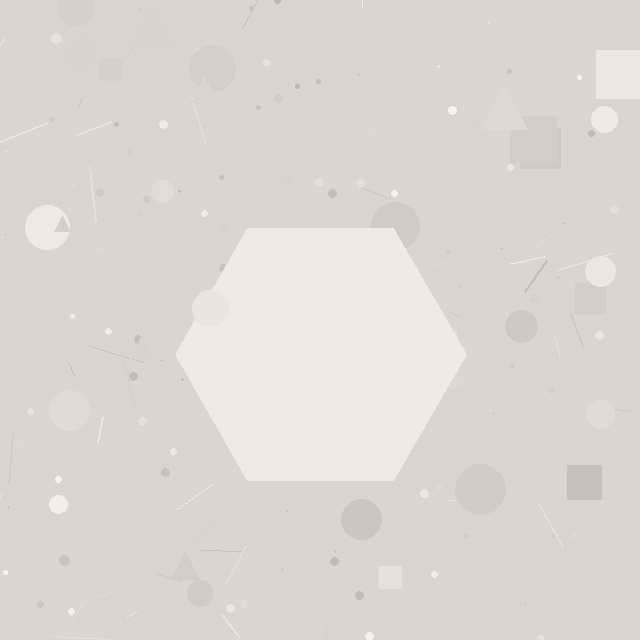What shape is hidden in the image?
A hexagon is hidden in the image.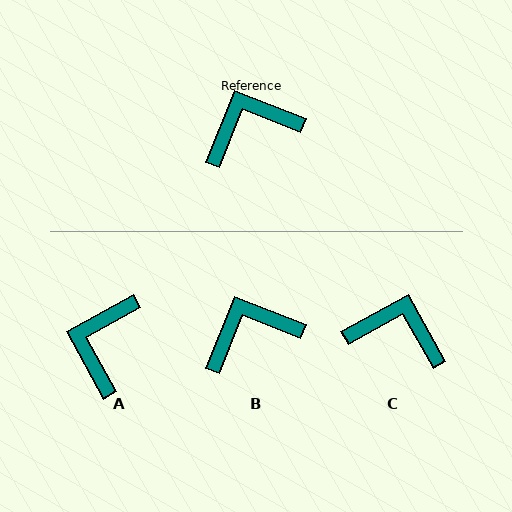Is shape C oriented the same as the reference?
No, it is off by about 39 degrees.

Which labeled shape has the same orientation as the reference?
B.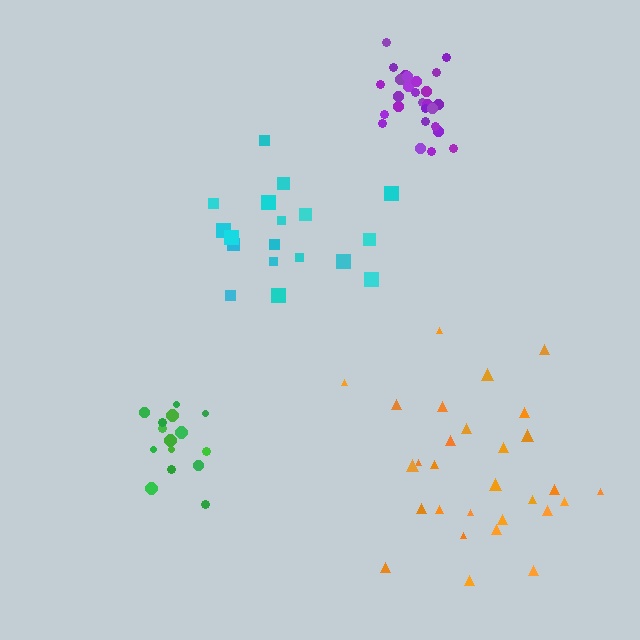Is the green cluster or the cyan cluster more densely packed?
Green.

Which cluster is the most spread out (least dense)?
Orange.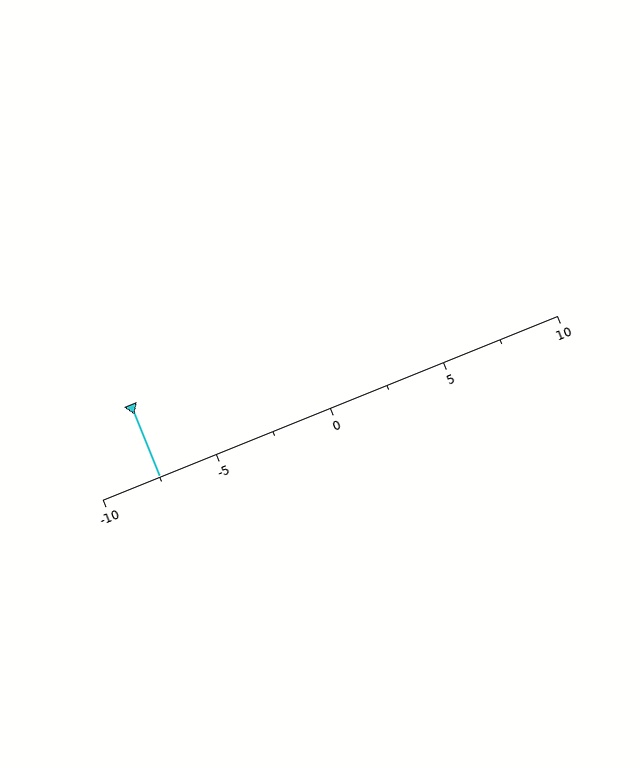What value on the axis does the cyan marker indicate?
The marker indicates approximately -7.5.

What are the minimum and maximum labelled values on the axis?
The axis runs from -10 to 10.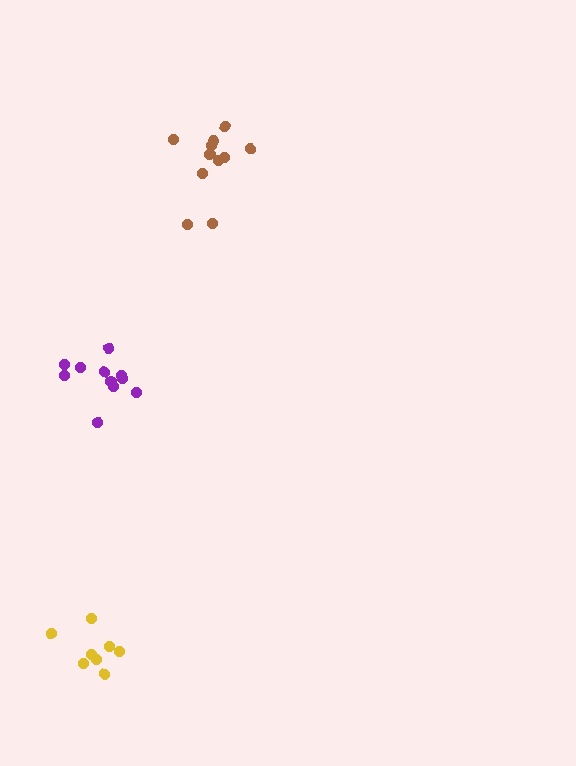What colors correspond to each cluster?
The clusters are colored: brown, yellow, purple.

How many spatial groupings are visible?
There are 3 spatial groupings.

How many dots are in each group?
Group 1: 12 dots, Group 2: 8 dots, Group 3: 11 dots (31 total).